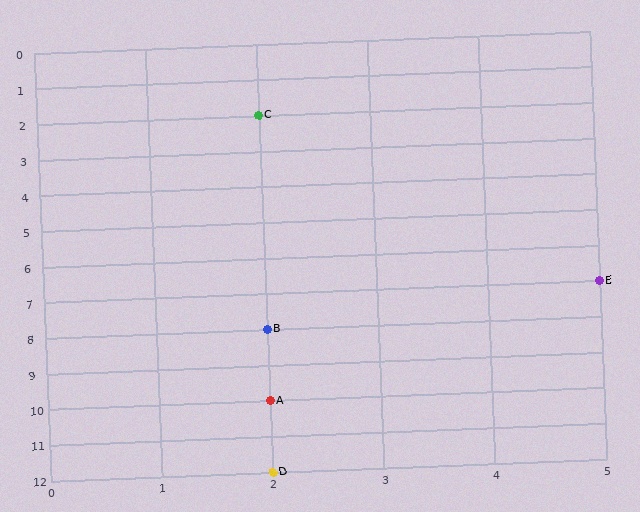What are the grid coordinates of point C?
Point C is at grid coordinates (2, 2).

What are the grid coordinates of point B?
Point B is at grid coordinates (2, 8).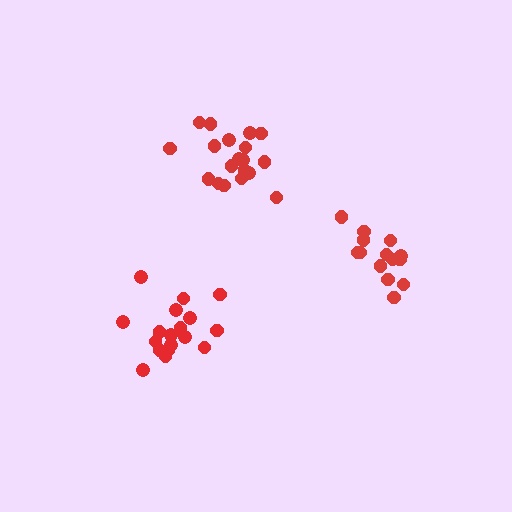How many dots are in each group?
Group 1: 14 dots, Group 2: 18 dots, Group 3: 19 dots (51 total).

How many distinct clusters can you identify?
There are 3 distinct clusters.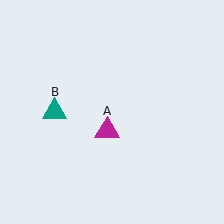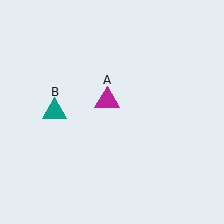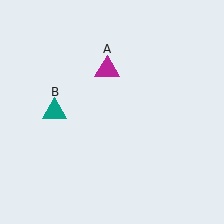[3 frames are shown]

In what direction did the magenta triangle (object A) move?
The magenta triangle (object A) moved up.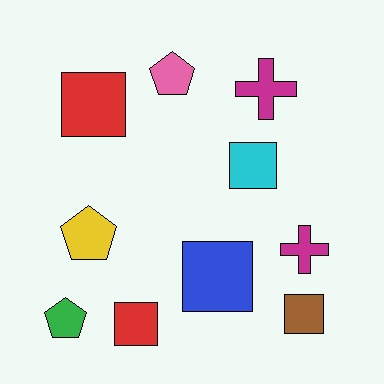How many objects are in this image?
There are 10 objects.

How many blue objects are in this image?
There is 1 blue object.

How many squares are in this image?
There are 5 squares.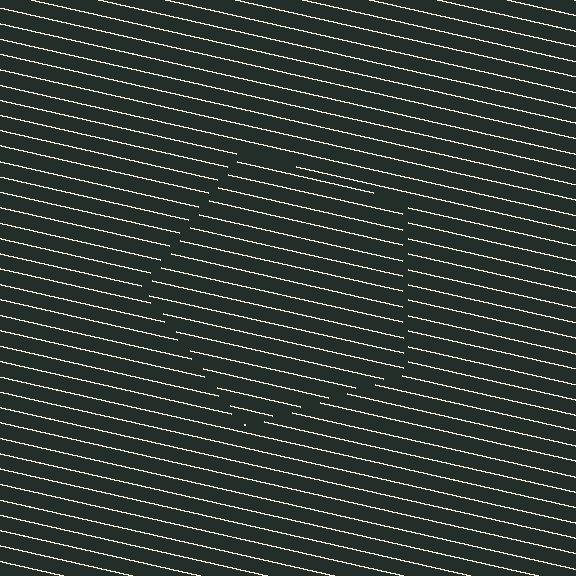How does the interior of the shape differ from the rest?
The interior of the shape contains the same grating, shifted by half a period — the contour is defined by the phase discontinuity where line-ends from the inner and outer gratings abut.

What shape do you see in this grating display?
An illusory pentagon. The interior of the shape contains the same grating, shifted by half a period — the contour is defined by the phase discontinuity where line-ends from the inner and outer gratings abut.